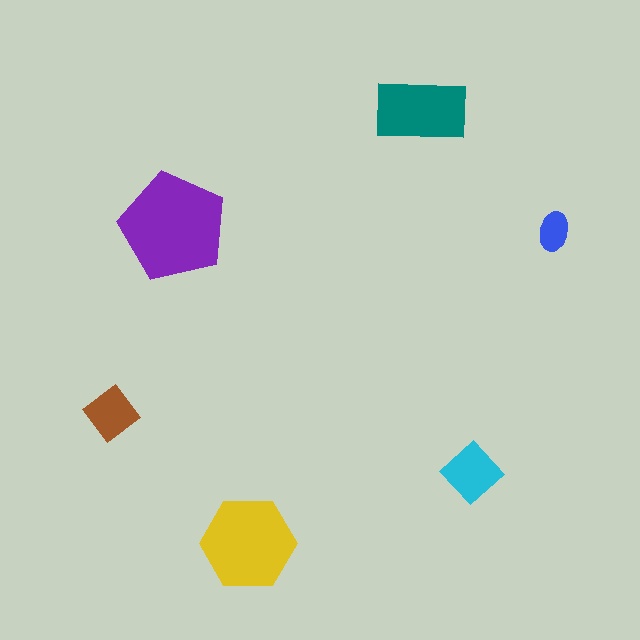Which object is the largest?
The purple pentagon.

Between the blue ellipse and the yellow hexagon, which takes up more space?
The yellow hexagon.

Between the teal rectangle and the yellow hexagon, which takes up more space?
The yellow hexagon.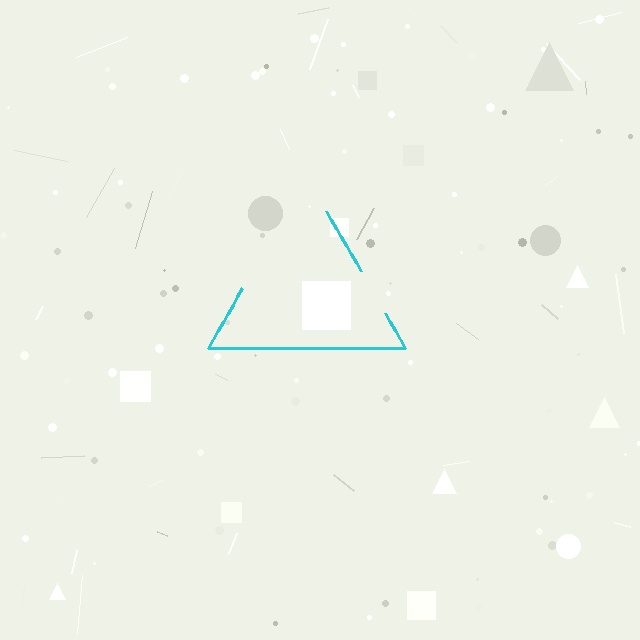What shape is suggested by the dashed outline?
The dashed outline suggests a triangle.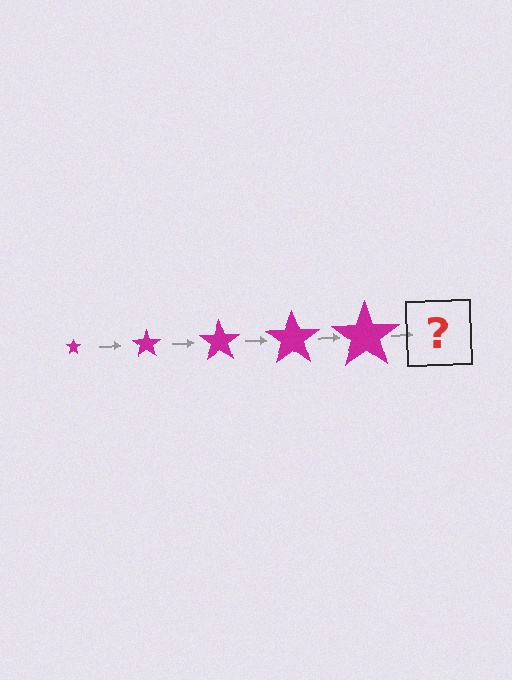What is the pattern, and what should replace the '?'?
The pattern is that the star gets progressively larger each step. The '?' should be a magenta star, larger than the previous one.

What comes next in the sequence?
The next element should be a magenta star, larger than the previous one.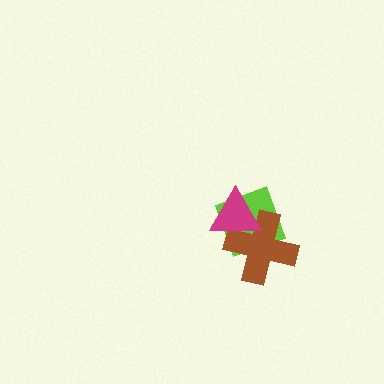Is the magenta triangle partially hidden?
No, no other shape covers it.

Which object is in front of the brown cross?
The magenta triangle is in front of the brown cross.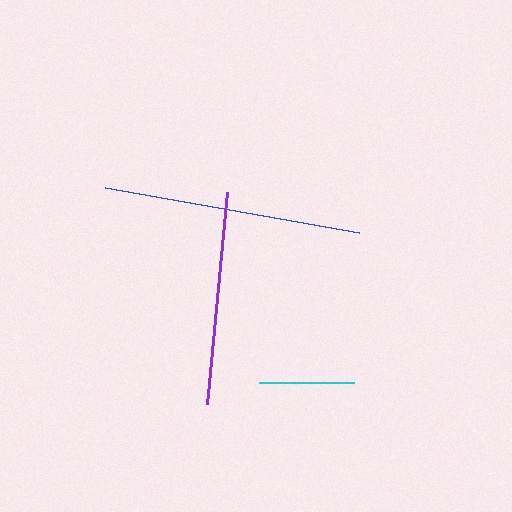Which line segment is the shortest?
The cyan line is the shortest at approximately 95 pixels.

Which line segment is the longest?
The blue line is the longest at approximately 258 pixels.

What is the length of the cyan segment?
The cyan segment is approximately 95 pixels long.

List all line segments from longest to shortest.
From longest to shortest: blue, purple, cyan.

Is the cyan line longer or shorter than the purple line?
The purple line is longer than the cyan line.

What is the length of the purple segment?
The purple segment is approximately 212 pixels long.